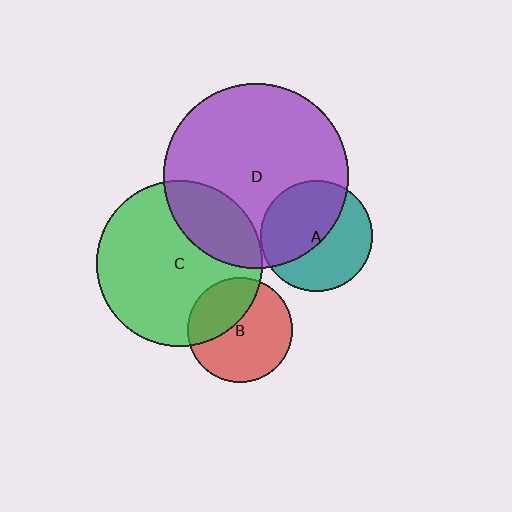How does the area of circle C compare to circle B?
Approximately 2.5 times.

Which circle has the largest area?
Circle D (purple).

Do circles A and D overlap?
Yes.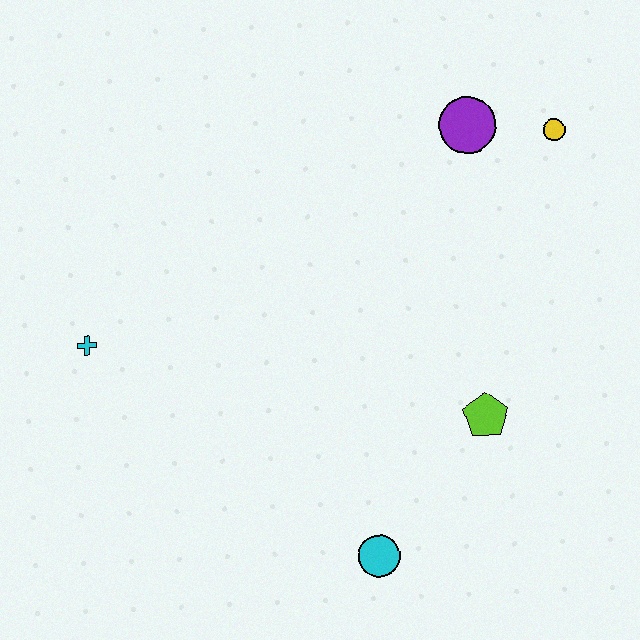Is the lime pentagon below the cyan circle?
No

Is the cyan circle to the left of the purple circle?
Yes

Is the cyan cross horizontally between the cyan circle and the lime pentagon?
No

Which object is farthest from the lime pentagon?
The cyan cross is farthest from the lime pentagon.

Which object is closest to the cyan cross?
The cyan circle is closest to the cyan cross.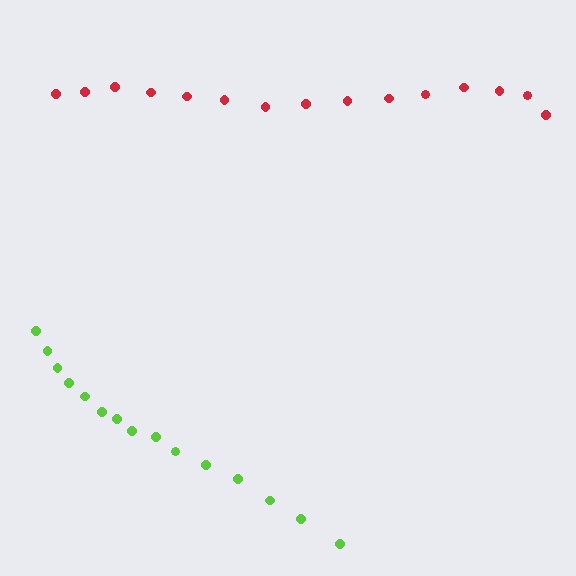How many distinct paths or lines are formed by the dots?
There are 2 distinct paths.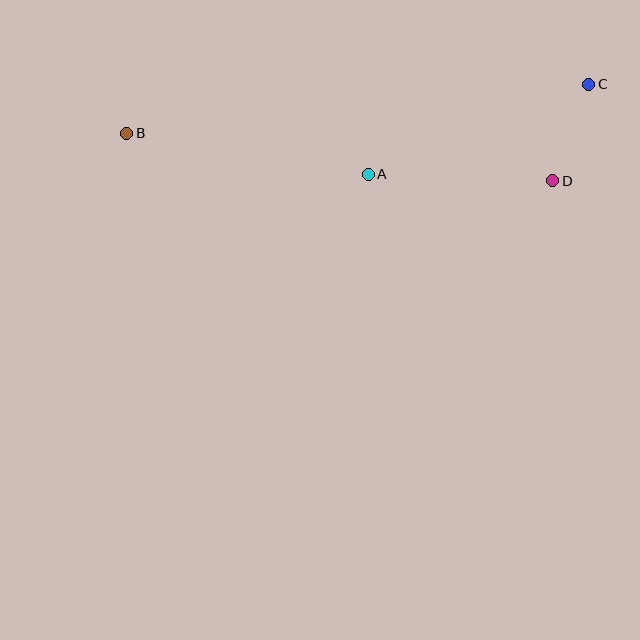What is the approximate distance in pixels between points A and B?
The distance between A and B is approximately 245 pixels.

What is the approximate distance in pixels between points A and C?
The distance between A and C is approximately 238 pixels.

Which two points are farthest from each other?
Points B and C are farthest from each other.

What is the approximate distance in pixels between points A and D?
The distance between A and D is approximately 185 pixels.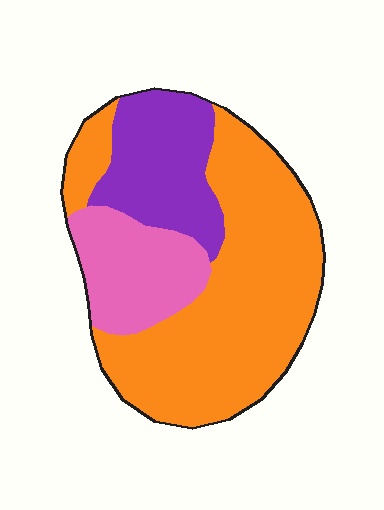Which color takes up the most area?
Orange, at roughly 60%.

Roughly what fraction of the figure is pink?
Pink covers roughly 20% of the figure.